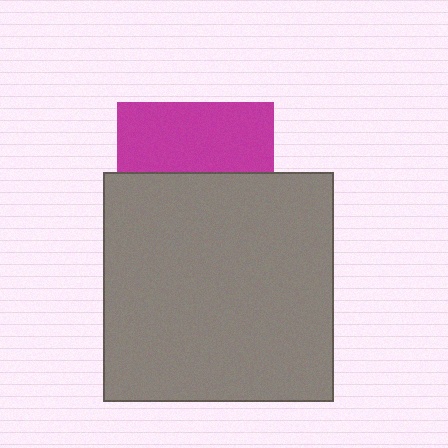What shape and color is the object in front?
The object in front is a gray square.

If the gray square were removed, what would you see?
You would see the complete magenta square.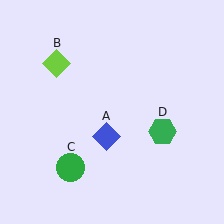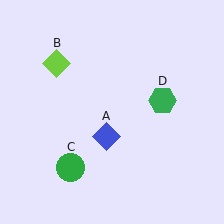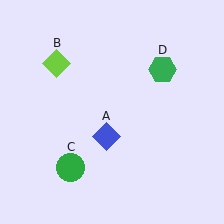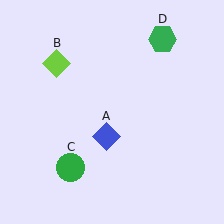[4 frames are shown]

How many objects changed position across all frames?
1 object changed position: green hexagon (object D).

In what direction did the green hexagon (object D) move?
The green hexagon (object D) moved up.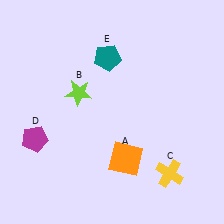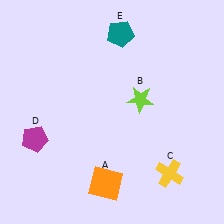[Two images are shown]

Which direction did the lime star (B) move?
The lime star (B) moved right.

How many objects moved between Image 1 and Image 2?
3 objects moved between the two images.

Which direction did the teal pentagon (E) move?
The teal pentagon (E) moved up.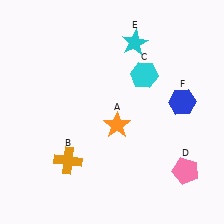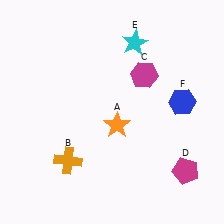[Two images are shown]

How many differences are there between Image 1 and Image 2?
There are 2 differences between the two images.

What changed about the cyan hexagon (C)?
In Image 1, C is cyan. In Image 2, it changed to magenta.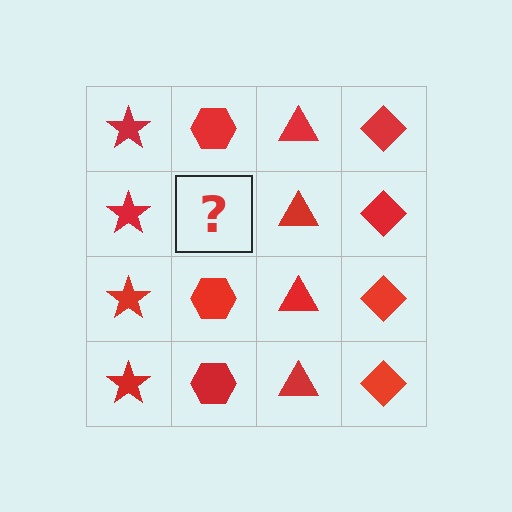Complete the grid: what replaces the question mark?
The question mark should be replaced with a red hexagon.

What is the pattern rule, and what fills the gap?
The rule is that each column has a consistent shape. The gap should be filled with a red hexagon.